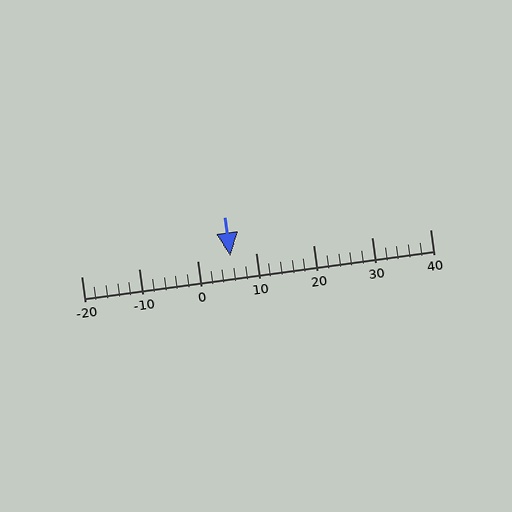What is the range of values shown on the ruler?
The ruler shows values from -20 to 40.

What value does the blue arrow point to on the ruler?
The blue arrow points to approximately 6.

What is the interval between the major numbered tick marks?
The major tick marks are spaced 10 units apart.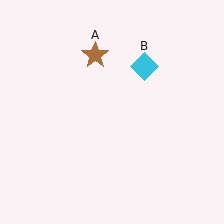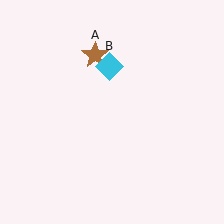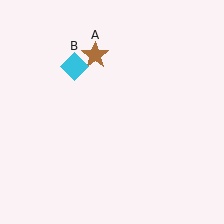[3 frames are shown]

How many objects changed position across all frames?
1 object changed position: cyan diamond (object B).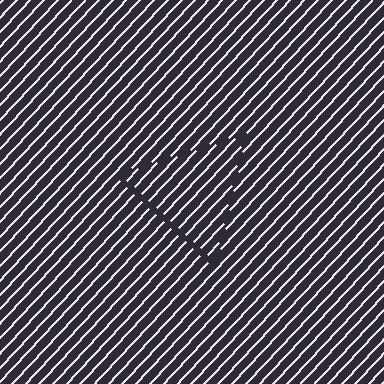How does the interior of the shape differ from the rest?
The interior of the shape contains the same grating, shifted by half a period — the contour is defined by the phase discontinuity where line-ends from the inner and outer gratings abut.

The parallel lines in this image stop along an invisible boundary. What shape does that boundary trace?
An illusory triangle. The interior of the shape contains the same grating, shifted by half a period — the contour is defined by the phase discontinuity where line-ends from the inner and outer gratings abut.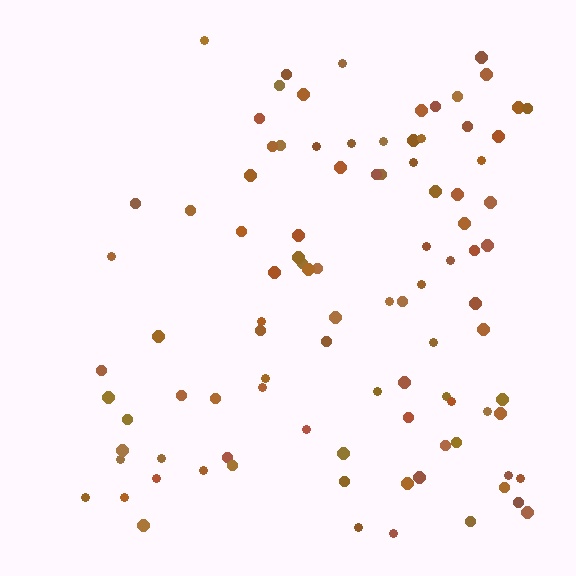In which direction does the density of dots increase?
From left to right, with the right side densest.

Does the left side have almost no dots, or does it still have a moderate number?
Still a moderate number, just noticeably fewer than the right.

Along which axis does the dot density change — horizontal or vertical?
Horizontal.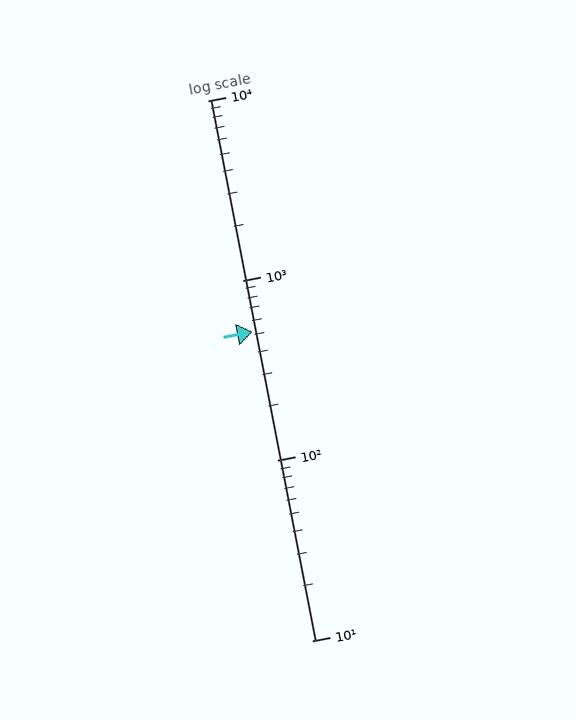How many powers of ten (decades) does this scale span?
The scale spans 3 decades, from 10 to 10000.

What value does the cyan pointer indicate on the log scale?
The pointer indicates approximately 520.